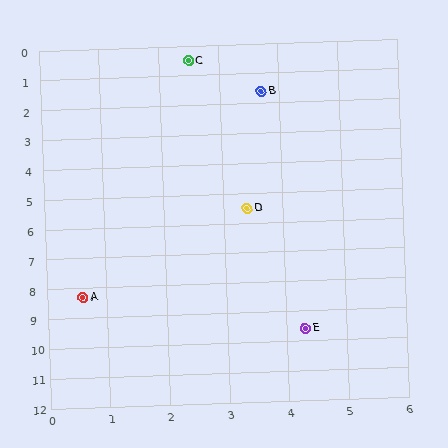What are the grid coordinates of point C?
Point C is at approximately (2.5, 0.5).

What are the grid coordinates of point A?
Point A is at approximately (0.6, 8.3).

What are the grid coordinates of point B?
Point B is at approximately (3.7, 1.6).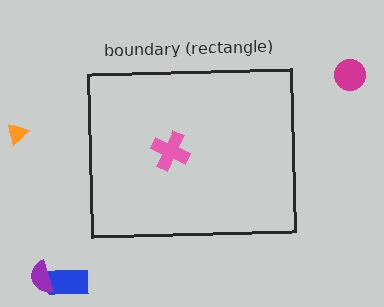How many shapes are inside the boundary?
1 inside, 4 outside.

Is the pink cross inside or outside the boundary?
Inside.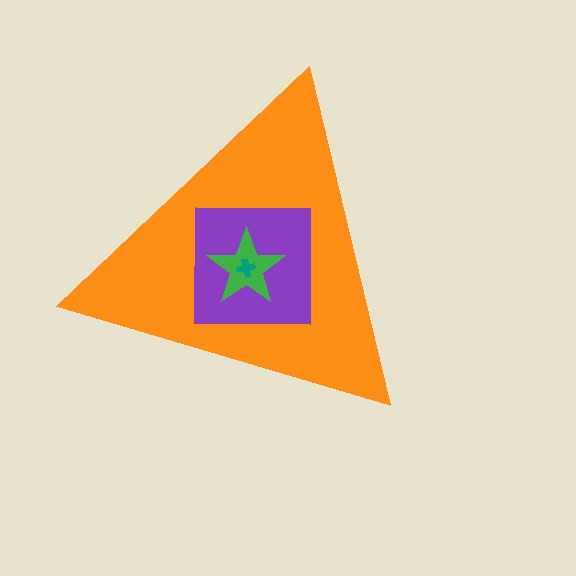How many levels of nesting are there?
4.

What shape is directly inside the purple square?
The green star.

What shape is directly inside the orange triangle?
The purple square.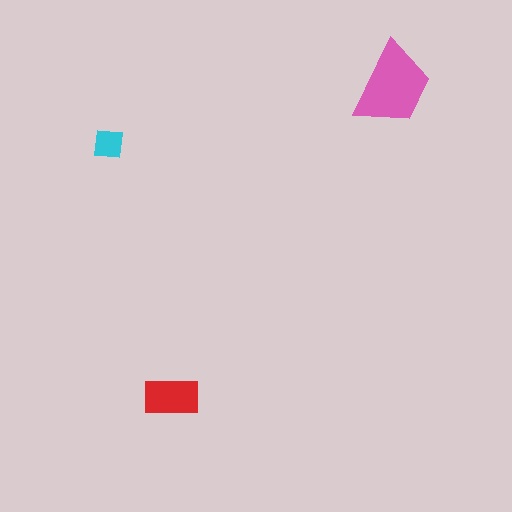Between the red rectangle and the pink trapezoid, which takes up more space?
The pink trapezoid.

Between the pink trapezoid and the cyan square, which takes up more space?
The pink trapezoid.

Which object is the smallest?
The cyan square.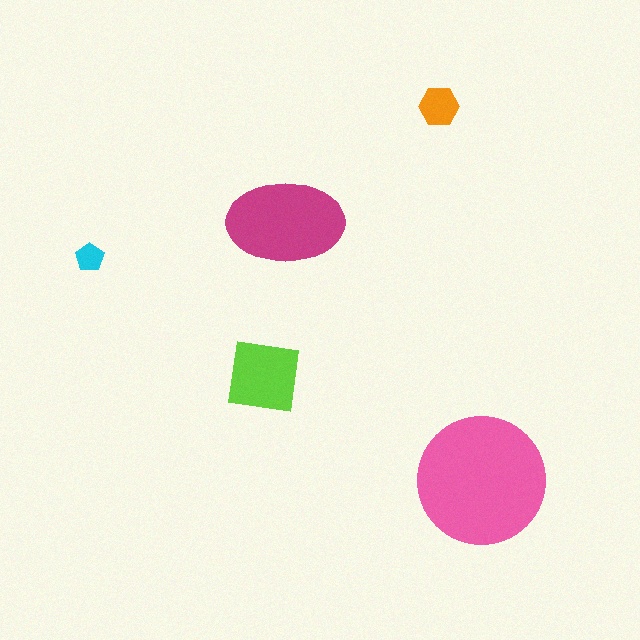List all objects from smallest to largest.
The cyan pentagon, the orange hexagon, the lime square, the magenta ellipse, the pink circle.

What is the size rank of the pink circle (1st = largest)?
1st.